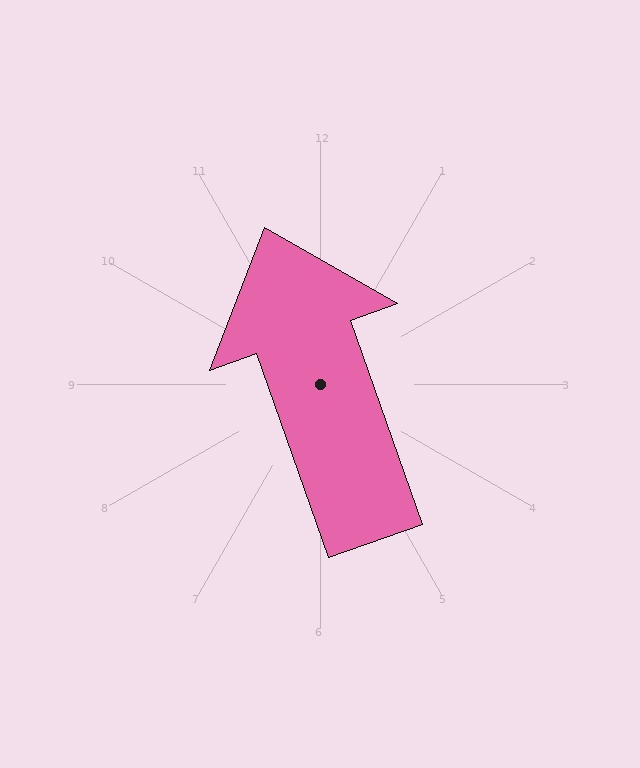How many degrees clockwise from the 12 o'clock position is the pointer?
Approximately 341 degrees.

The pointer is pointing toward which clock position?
Roughly 11 o'clock.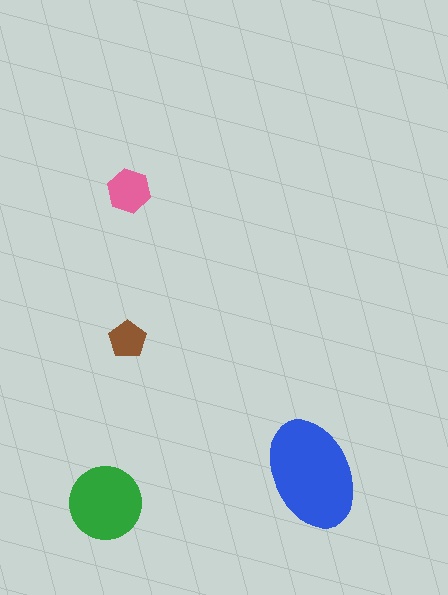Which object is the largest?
The blue ellipse.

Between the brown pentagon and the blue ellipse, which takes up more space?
The blue ellipse.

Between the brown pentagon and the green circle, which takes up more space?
The green circle.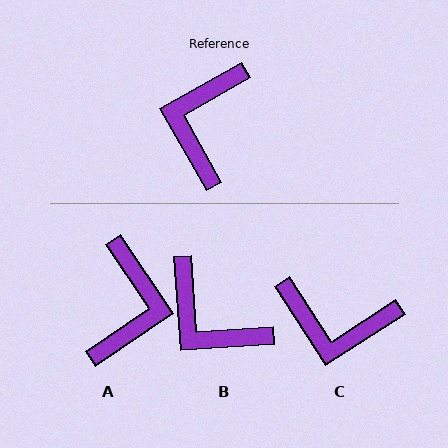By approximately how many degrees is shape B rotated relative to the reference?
Approximately 64 degrees counter-clockwise.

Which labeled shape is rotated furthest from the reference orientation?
A, about 175 degrees away.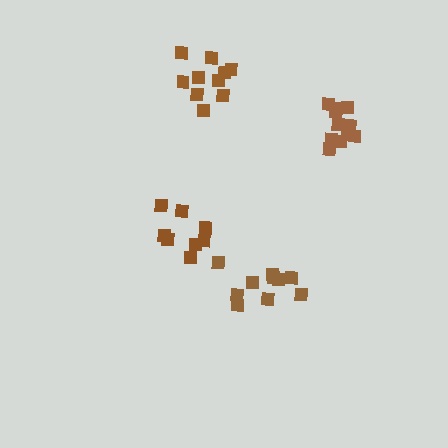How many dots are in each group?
Group 1: 10 dots, Group 2: 8 dots, Group 3: 10 dots, Group 4: 11 dots (39 total).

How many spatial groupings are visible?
There are 4 spatial groupings.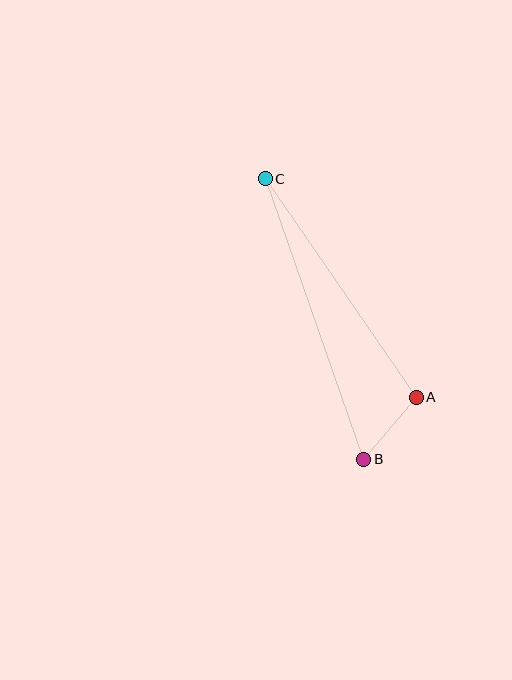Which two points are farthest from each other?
Points B and C are farthest from each other.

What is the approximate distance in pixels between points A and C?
The distance between A and C is approximately 265 pixels.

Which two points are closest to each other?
Points A and B are closest to each other.